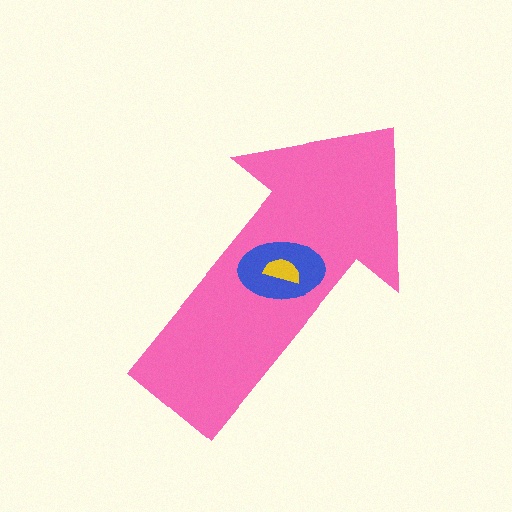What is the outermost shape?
The pink arrow.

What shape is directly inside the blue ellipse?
The yellow semicircle.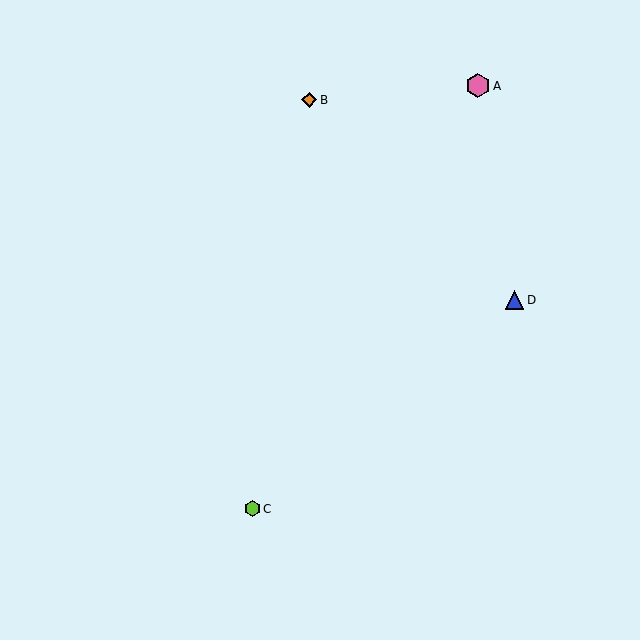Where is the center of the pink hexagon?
The center of the pink hexagon is at (478, 86).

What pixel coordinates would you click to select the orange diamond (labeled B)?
Click at (309, 100) to select the orange diamond B.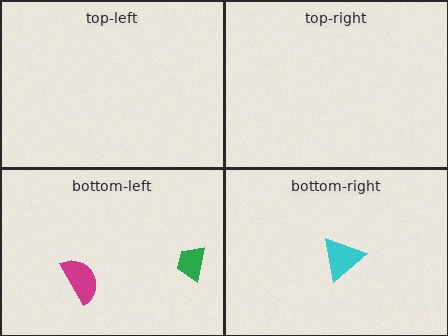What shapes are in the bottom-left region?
The magenta semicircle, the green trapezoid.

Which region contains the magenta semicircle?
The bottom-left region.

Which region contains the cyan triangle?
The bottom-right region.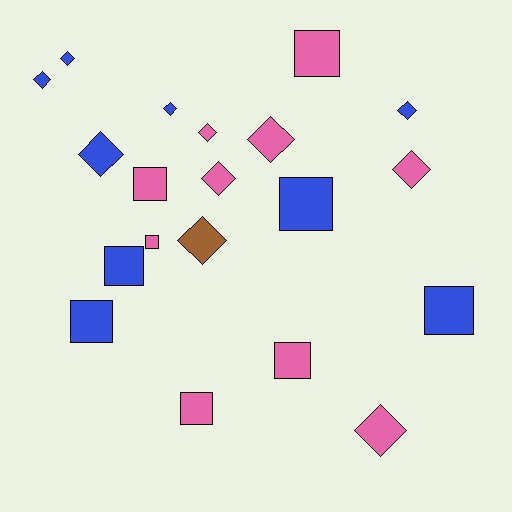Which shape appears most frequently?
Diamond, with 11 objects.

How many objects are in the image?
There are 20 objects.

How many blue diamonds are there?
There are 5 blue diamonds.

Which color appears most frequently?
Pink, with 10 objects.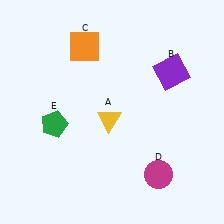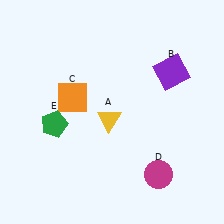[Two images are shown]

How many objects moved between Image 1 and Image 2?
1 object moved between the two images.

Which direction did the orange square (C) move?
The orange square (C) moved down.